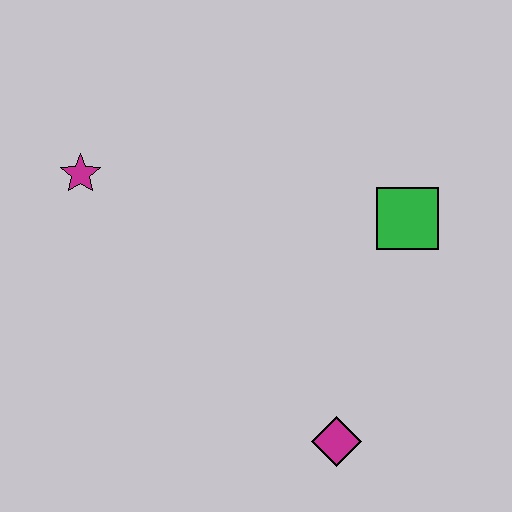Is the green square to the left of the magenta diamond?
No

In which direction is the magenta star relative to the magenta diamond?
The magenta star is above the magenta diamond.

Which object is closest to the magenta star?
The green square is closest to the magenta star.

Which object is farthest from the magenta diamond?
The magenta star is farthest from the magenta diamond.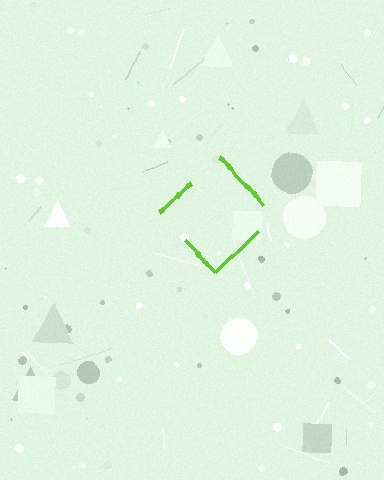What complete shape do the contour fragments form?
The contour fragments form a diamond.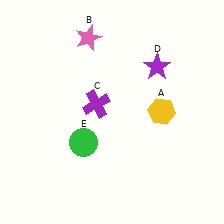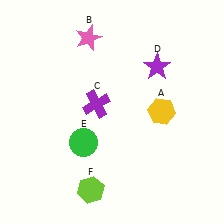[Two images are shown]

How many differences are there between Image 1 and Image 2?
There is 1 difference between the two images.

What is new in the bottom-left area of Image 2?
A lime hexagon (F) was added in the bottom-left area of Image 2.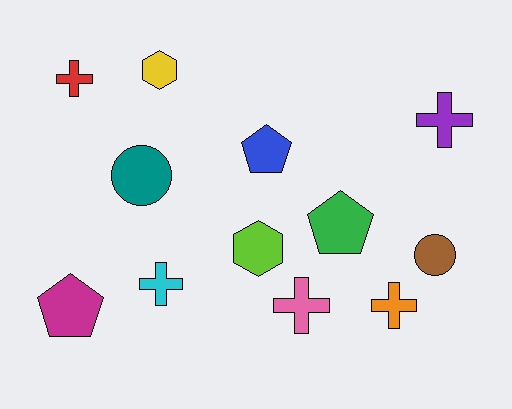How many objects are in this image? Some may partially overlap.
There are 12 objects.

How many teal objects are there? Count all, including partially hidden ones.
There is 1 teal object.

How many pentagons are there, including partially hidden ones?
There are 3 pentagons.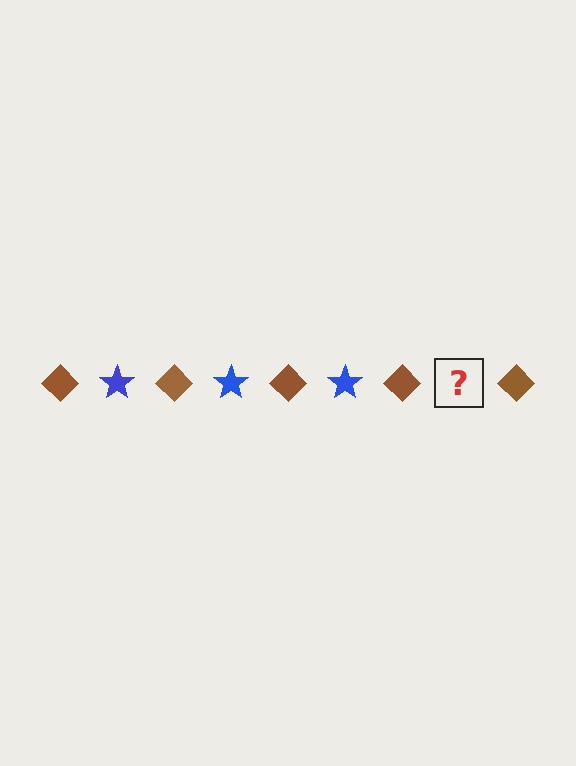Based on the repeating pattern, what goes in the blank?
The blank should be a blue star.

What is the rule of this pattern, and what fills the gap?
The rule is that the pattern alternates between brown diamond and blue star. The gap should be filled with a blue star.